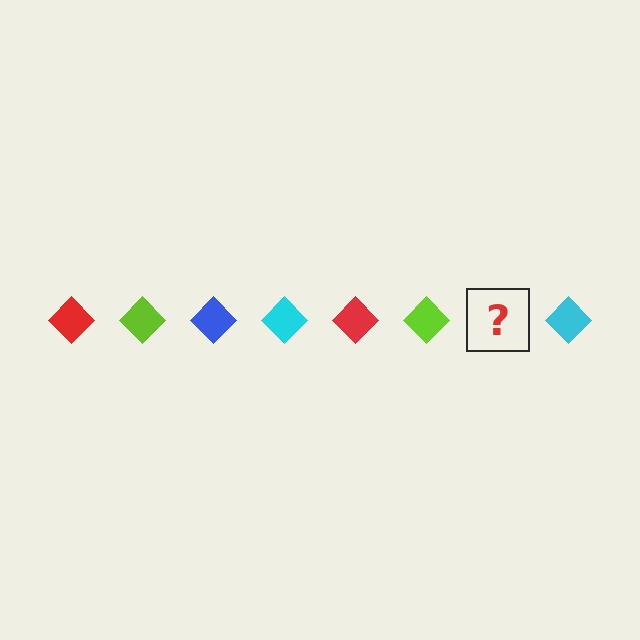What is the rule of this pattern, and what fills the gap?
The rule is that the pattern cycles through red, lime, blue, cyan diamonds. The gap should be filled with a blue diamond.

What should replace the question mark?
The question mark should be replaced with a blue diamond.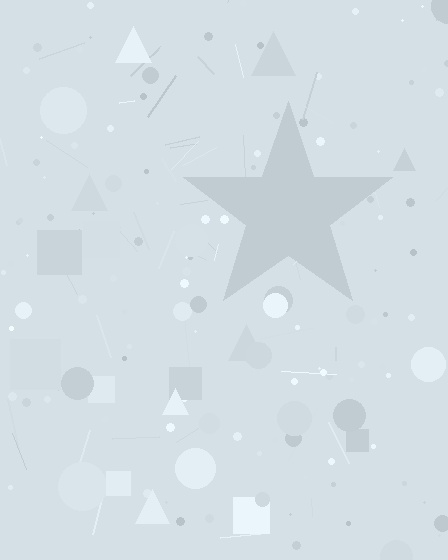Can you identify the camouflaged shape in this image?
The camouflaged shape is a star.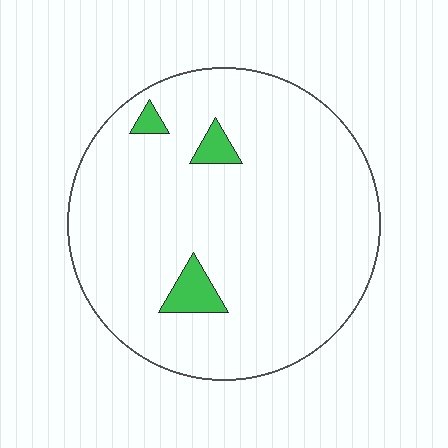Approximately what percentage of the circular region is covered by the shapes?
Approximately 5%.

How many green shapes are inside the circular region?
3.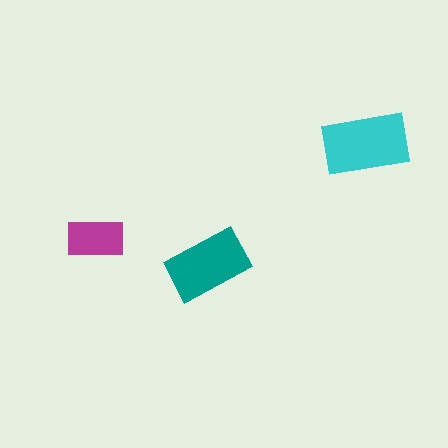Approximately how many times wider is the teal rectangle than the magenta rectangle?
About 1.5 times wider.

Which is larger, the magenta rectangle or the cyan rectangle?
The cyan one.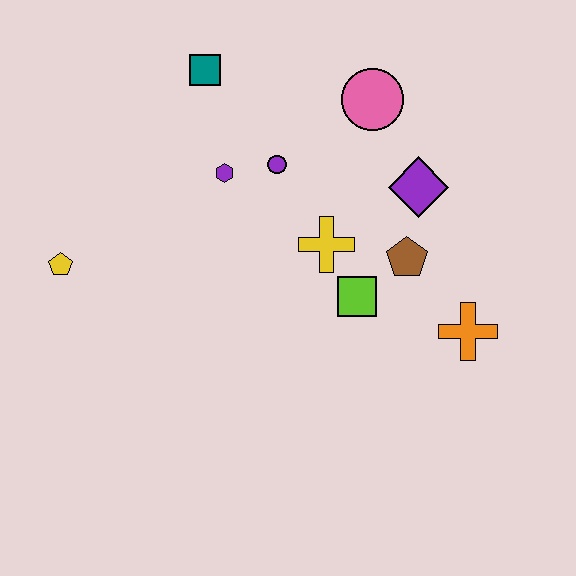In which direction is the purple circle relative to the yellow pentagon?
The purple circle is to the right of the yellow pentagon.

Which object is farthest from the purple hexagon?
The orange cross is farthest from the purple hexagon.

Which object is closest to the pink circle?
The purple diamond is closest to the pink circle.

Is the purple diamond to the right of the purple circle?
Yes